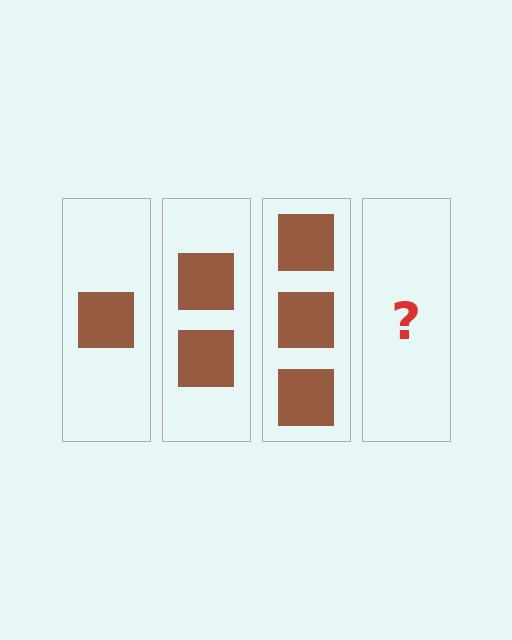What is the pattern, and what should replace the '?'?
The pattern is that each step adds one more square. The '?' should be 4 squares.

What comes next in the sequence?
The next element should be 4 squares.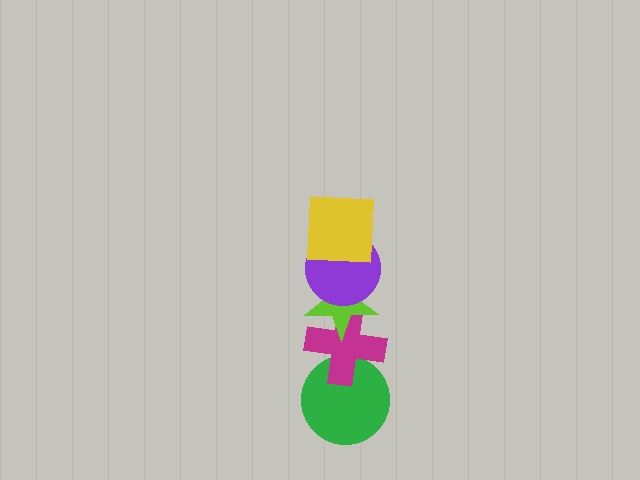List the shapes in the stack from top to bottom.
From top to bottom: the yellow square, the purple circle, the lime star, the magenta cross, the green circle.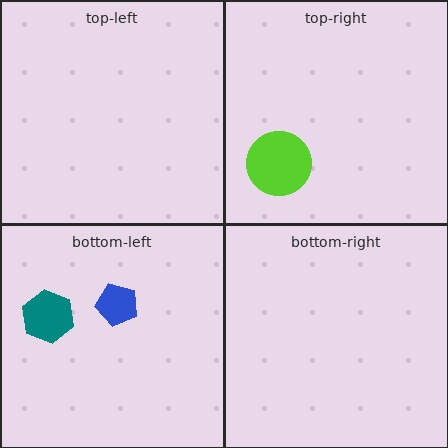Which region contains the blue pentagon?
The bottom-left region.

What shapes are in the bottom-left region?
The teal hexagon, the blue pentagon.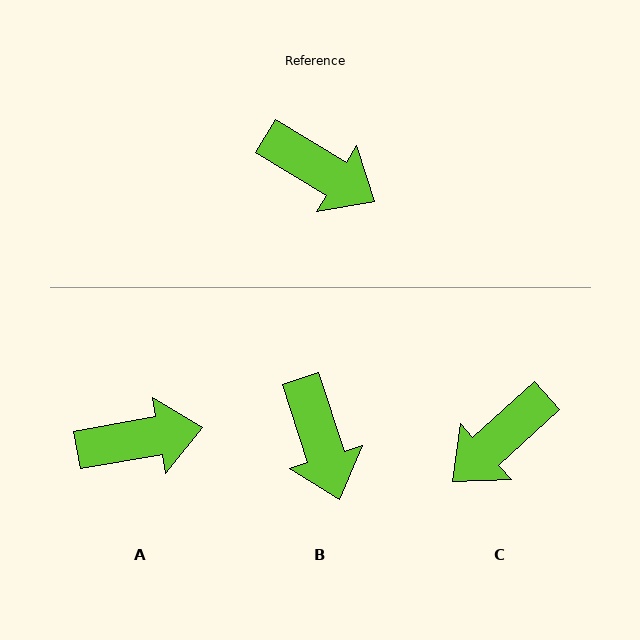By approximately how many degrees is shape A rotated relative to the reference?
Approximately 41 degrees counter-clockwise.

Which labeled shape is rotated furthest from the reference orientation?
C, about 107 degrees away.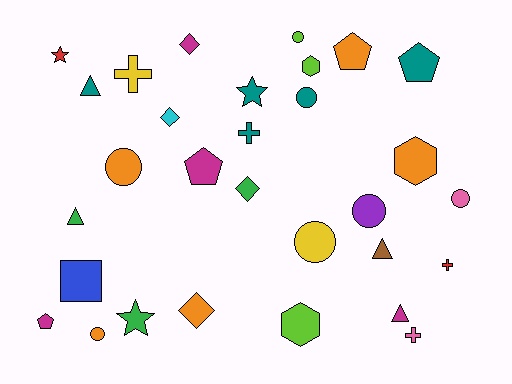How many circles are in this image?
There are 7 circles.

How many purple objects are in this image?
There is 1 purple object.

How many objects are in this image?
There are 30 objects.